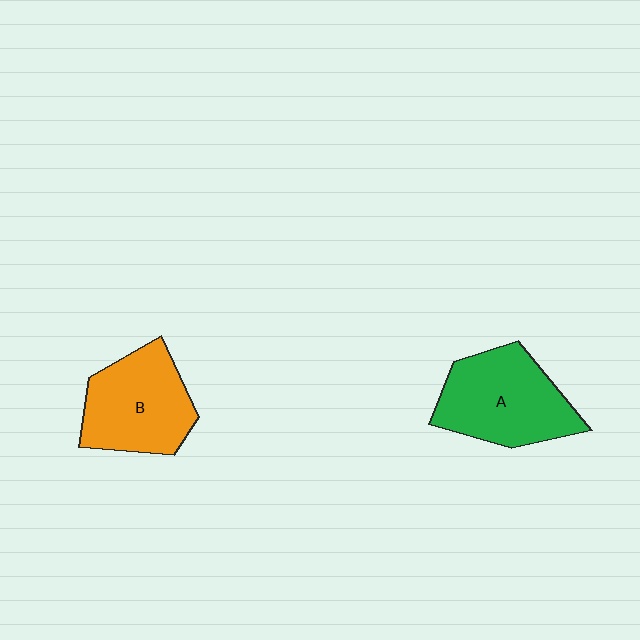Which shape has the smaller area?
Shape B (orange).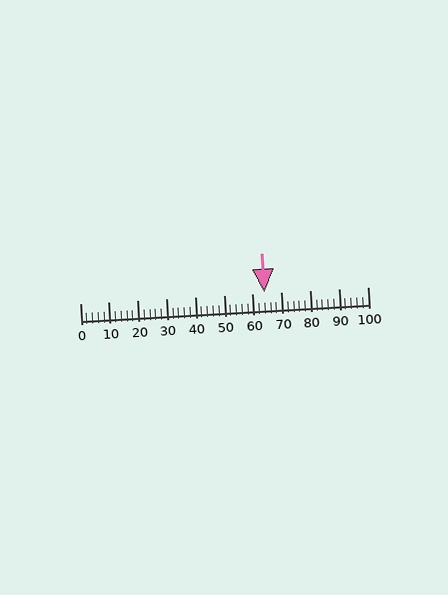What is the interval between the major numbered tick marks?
The major tick marks are spaced 10 units apart.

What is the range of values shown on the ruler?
The ruler shows values from 0 to 100.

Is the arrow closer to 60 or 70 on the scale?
The arrow is closer to 60.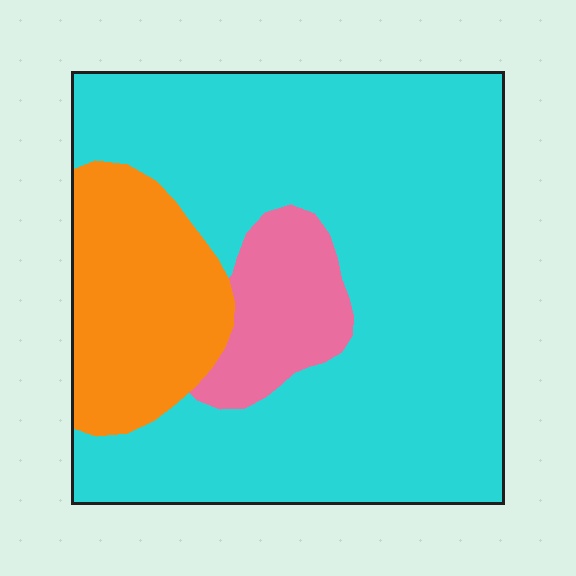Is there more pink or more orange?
Orange.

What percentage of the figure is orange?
Orange covers around 20% of the figure.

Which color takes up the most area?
Cyan, at roughly 70%.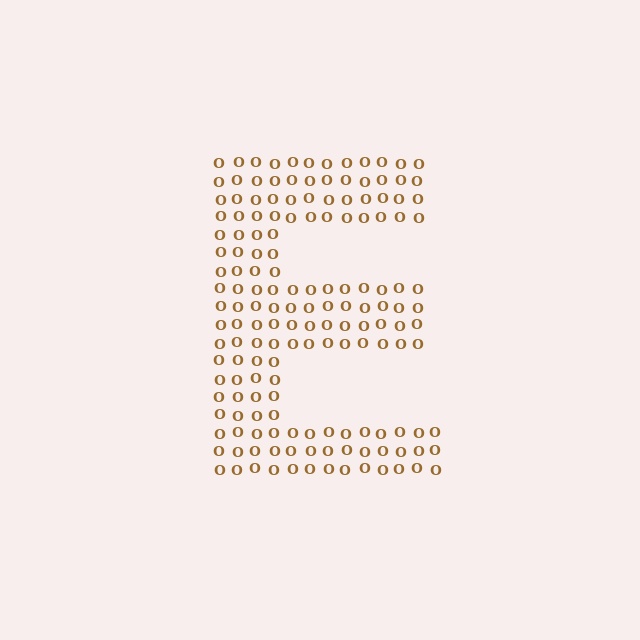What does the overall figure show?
The overall figure shows the letter E.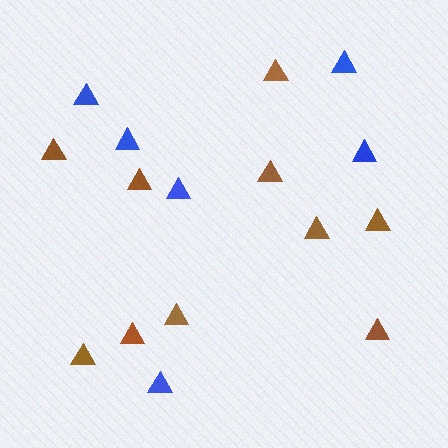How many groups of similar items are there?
There are 2 groups: one group of blue triangles (6) and one group of brown triangles (10).